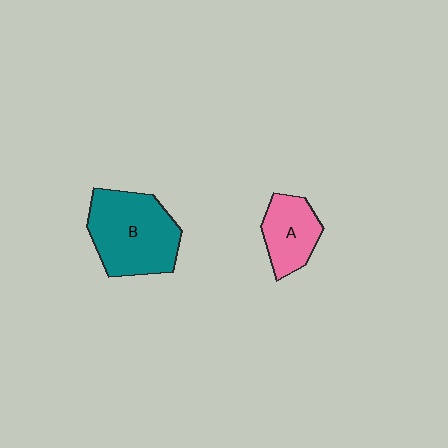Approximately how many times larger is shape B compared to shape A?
Approximately 1.8 times.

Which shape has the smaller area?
Shape A (pink).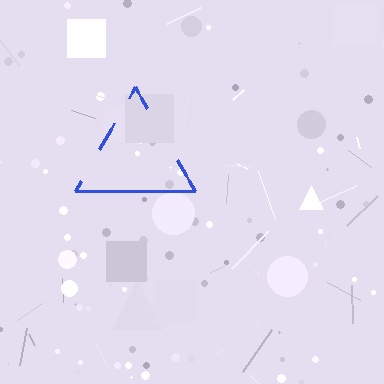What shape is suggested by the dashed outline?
The dashed outline suggests a triangle.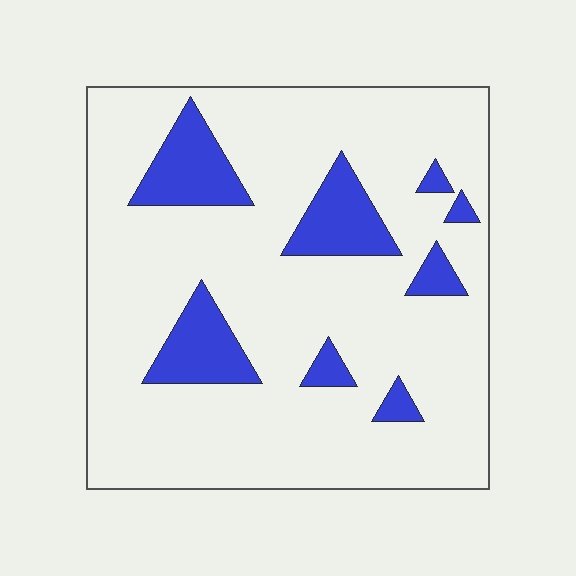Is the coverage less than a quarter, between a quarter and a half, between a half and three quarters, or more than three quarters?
Less than a quarter.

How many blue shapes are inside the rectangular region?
8.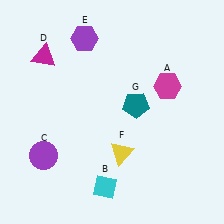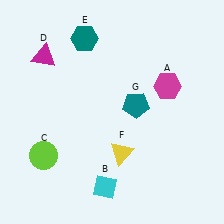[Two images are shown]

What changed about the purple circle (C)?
In Image 1, C is purple. In Image 2, it changed to lime.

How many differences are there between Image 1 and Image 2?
There are 2 differences between the two images.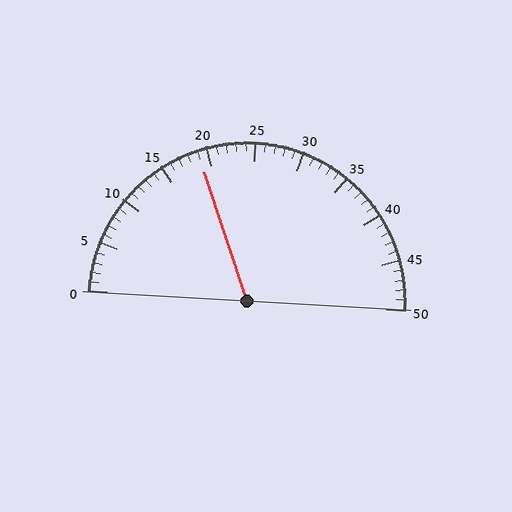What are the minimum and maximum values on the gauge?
The gauge ranges from 0 to 50.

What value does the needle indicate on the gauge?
The needle indicates approximately 19.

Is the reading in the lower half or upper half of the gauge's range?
The reading is in the lower half of the range (0 to 50).